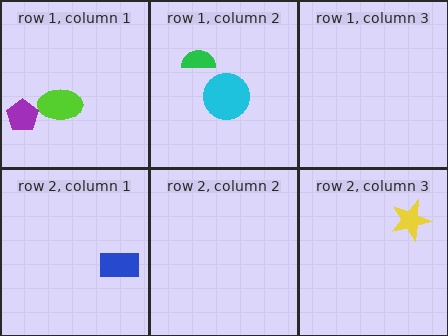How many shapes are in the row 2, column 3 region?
1.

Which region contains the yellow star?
The row 2, column 3 region.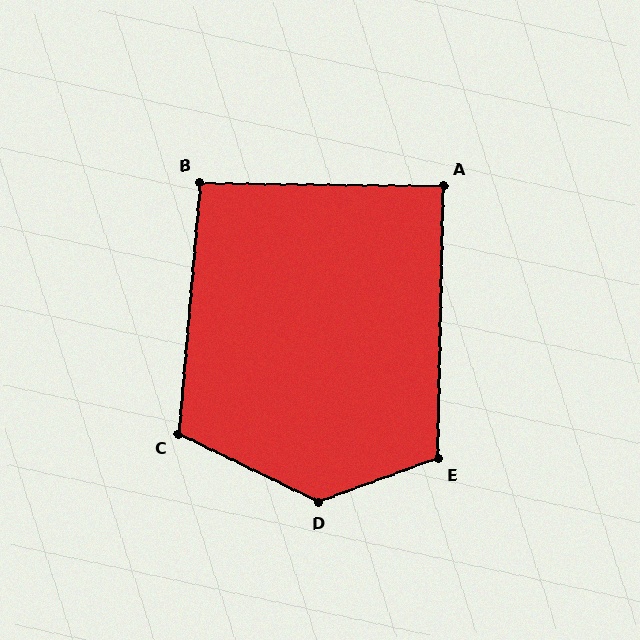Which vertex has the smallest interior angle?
A, at approximately 90 degrees.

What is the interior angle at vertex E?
Approximately 111 degrees (obtuse).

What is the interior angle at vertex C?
Approximately 111 degrees (obtuse).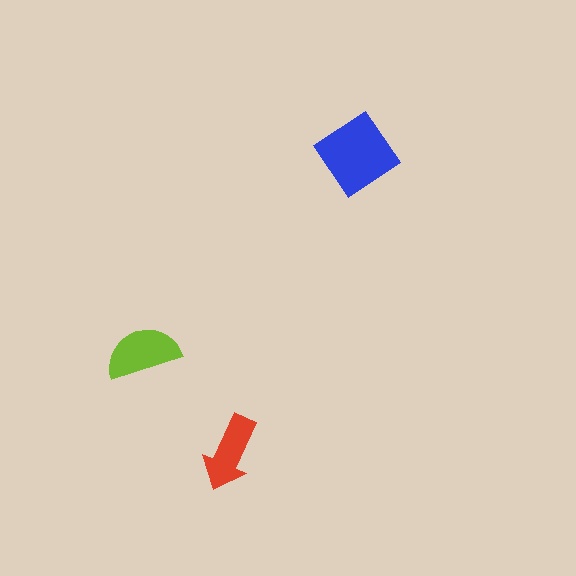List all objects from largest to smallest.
The blue diamond, the lime semicircle, the red arrow.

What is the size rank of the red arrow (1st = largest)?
3rd.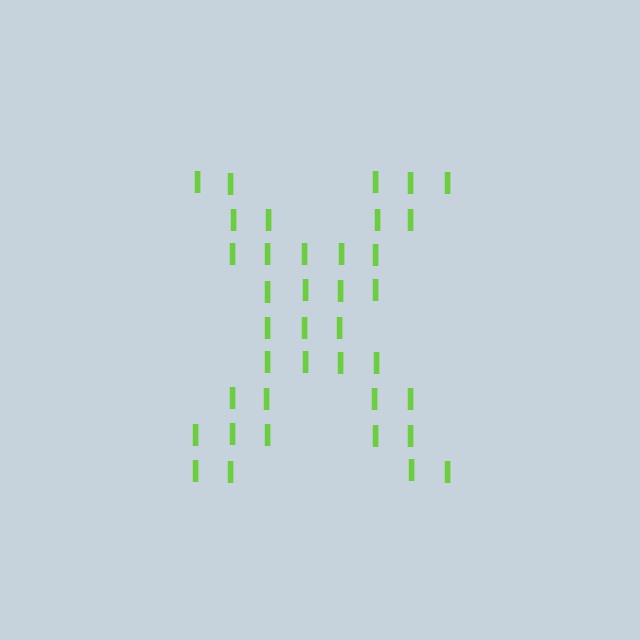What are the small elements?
The small elements are letter I's.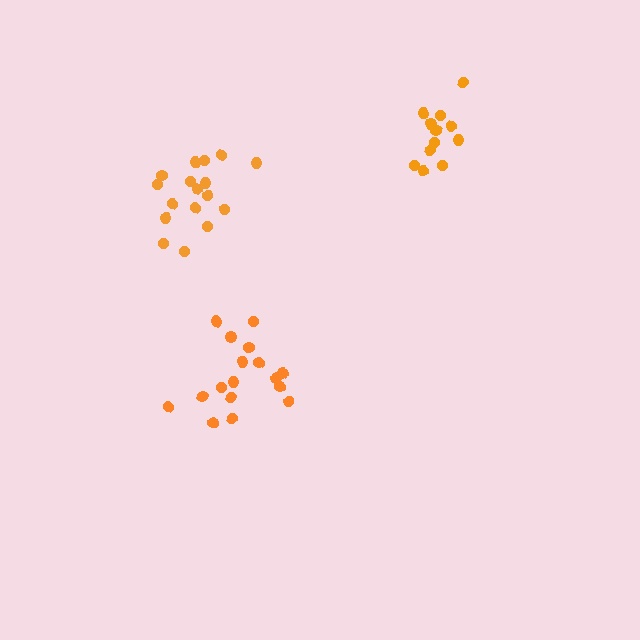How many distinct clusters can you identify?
There are 3 distinct clusters.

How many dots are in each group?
Group 1: 17 dots, Group 2: 12 dots, Group 3: 17 dots (46 total).